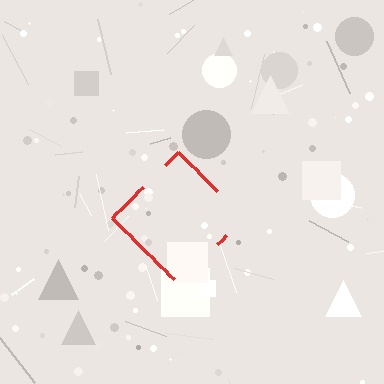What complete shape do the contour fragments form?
The contour fragments form a diamond.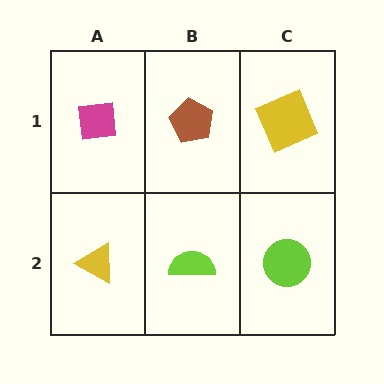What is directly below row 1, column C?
A lime circle.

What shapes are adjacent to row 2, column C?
A yellow square (row 1, column C), a lime semicircle (row 2, column B).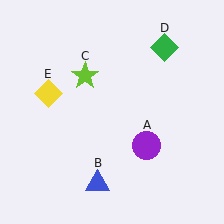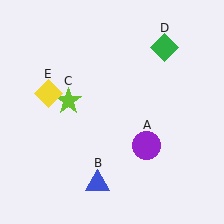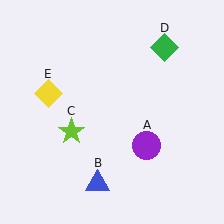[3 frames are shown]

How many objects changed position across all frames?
1 object changed position: lime star (object C).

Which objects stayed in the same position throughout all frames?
Purple circle (object A) and blue triangle (object B) and green diamond (object D) and yellow diamond (object E) remained stationary.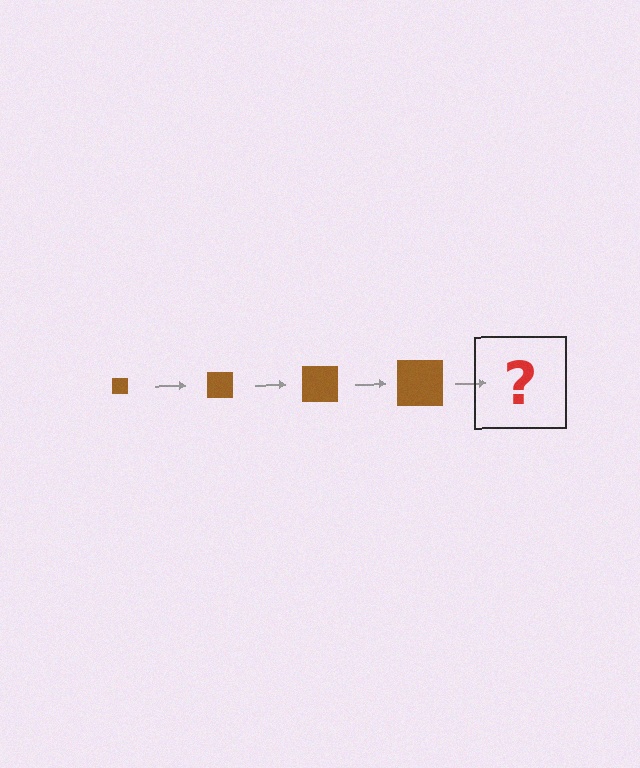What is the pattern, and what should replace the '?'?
The pattern is that the square gets progressively larger each step. The '?' should be a brown square, larger than the previous one.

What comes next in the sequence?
The next element should be a brown square, larger than the previous one.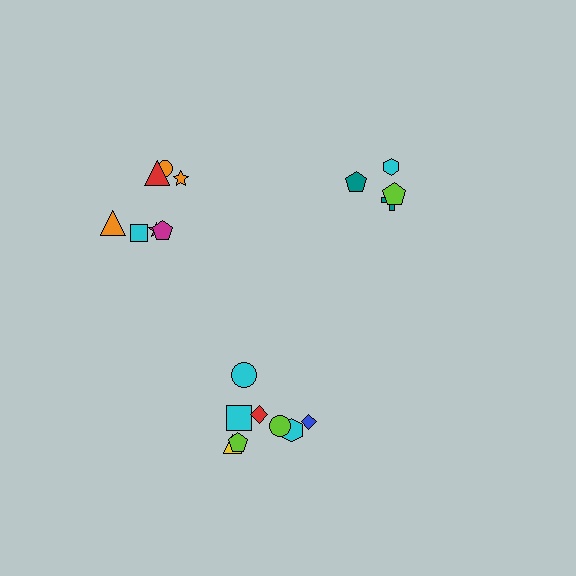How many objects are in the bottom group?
There are 8 objects.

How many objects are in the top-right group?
There are 4 objects.